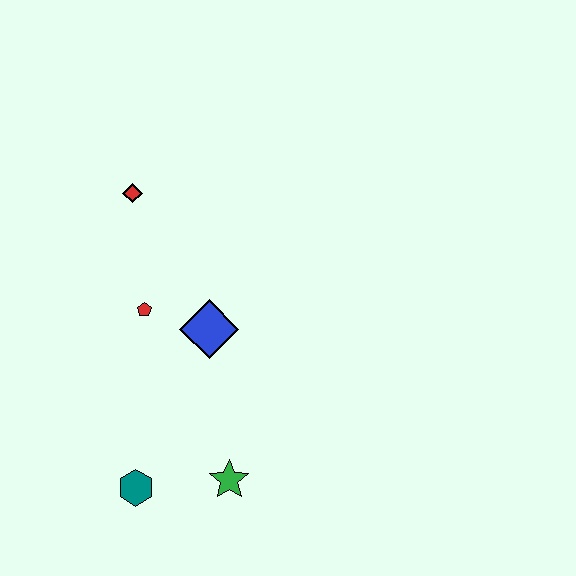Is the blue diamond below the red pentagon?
Yes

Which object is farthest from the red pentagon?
The green star is farthest from the red pentagon.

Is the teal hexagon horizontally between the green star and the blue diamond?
No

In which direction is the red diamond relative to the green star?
The red diamond is above the green star.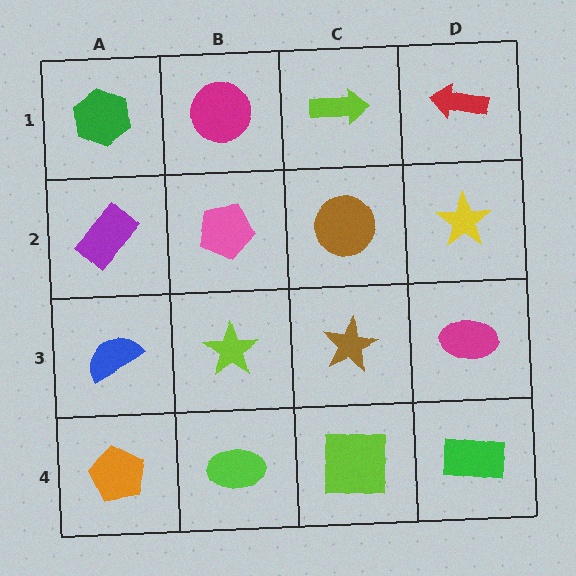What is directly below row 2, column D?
A magenta ellipse.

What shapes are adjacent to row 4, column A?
A blue semicircle (row 3, column A), a lime ellipse (row 4, column B).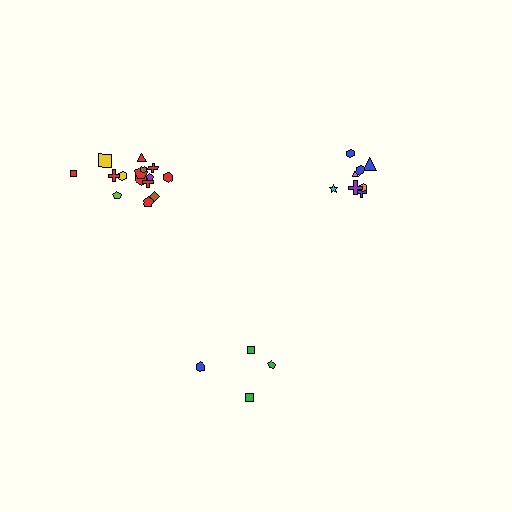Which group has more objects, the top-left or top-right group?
The top-left group.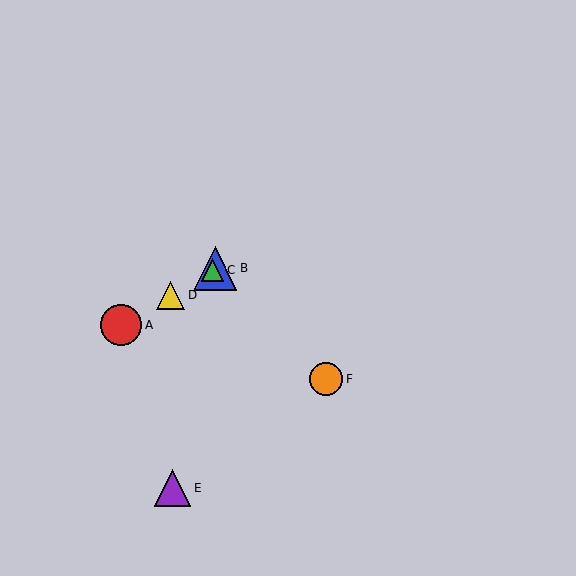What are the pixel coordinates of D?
Object D is at (171, 295).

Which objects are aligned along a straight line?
Objects A, B, C, D are aligned along a straight line.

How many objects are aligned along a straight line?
4 objects (A, B, C, D) are aligned along a straight line.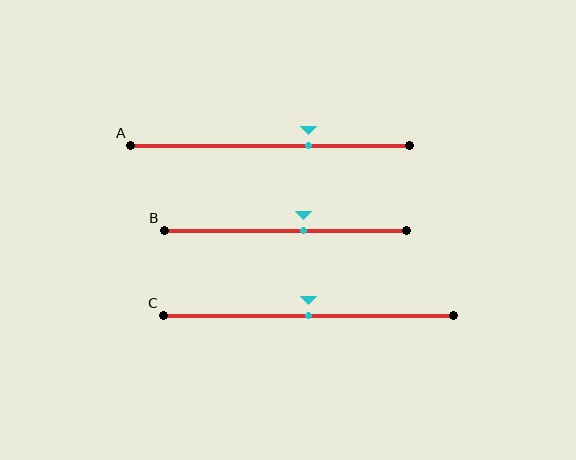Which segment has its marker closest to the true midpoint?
Segment C has its marker closest to the true midpoint.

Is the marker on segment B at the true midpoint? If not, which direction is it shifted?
No, the marker on segment B is shifted to the right by about 8% of the segment length.